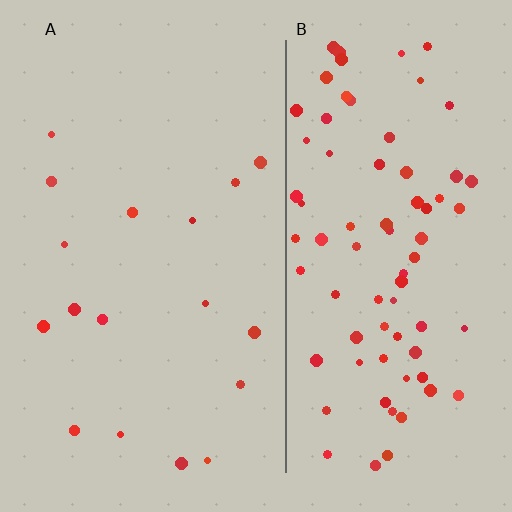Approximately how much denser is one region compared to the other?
Approximately 4.6× — region B over region A.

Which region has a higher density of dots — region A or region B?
B (the right).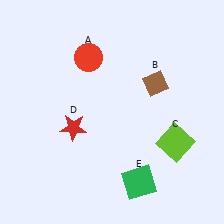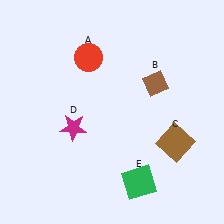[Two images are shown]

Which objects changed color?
C changed from lime to brown. D changed from red to magenta.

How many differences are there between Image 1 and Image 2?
There are 2 differences between the two images.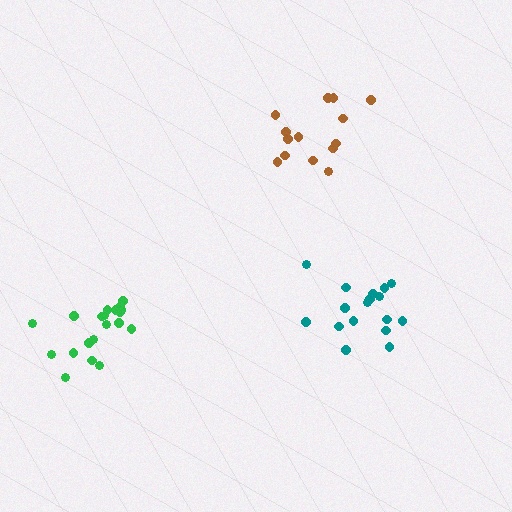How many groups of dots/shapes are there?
There are 3 groups.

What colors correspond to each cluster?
The clusters are colored: brown, teal, green.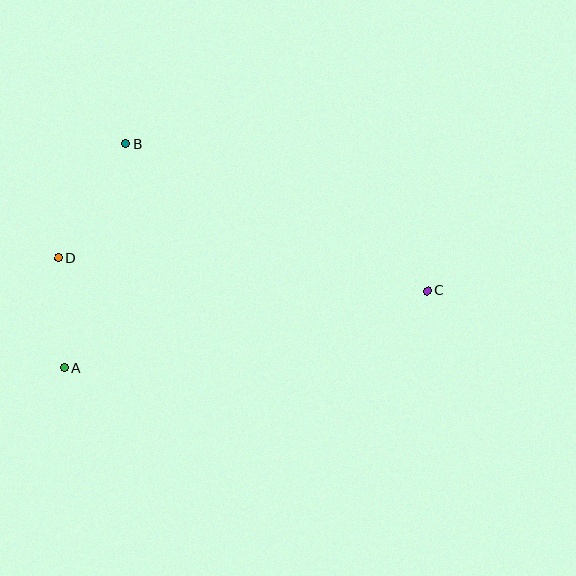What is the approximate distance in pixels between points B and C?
The distance between B and C is approximately 335 pixels.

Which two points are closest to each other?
Points A and D are closest to each other.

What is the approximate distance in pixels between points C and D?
The distance between C and D is approximately 371 pixels.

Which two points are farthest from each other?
Points A and C are farthest from each other.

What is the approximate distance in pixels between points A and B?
The distance between A and B is approximately 233 pixels.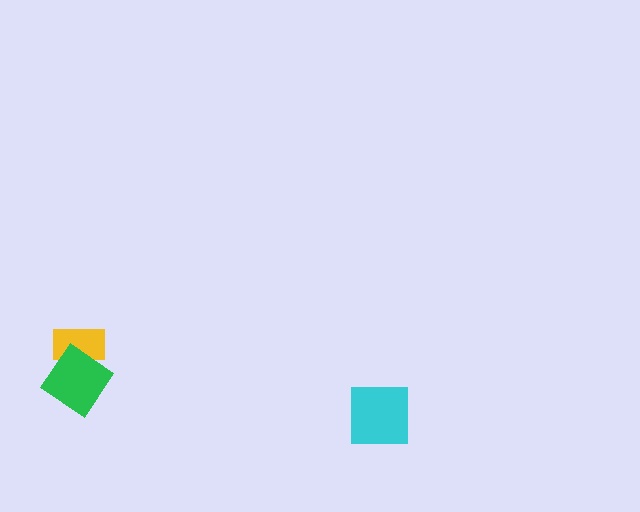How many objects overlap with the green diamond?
1 object overlaps with the green diamond.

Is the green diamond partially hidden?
No, no other shape covers it.